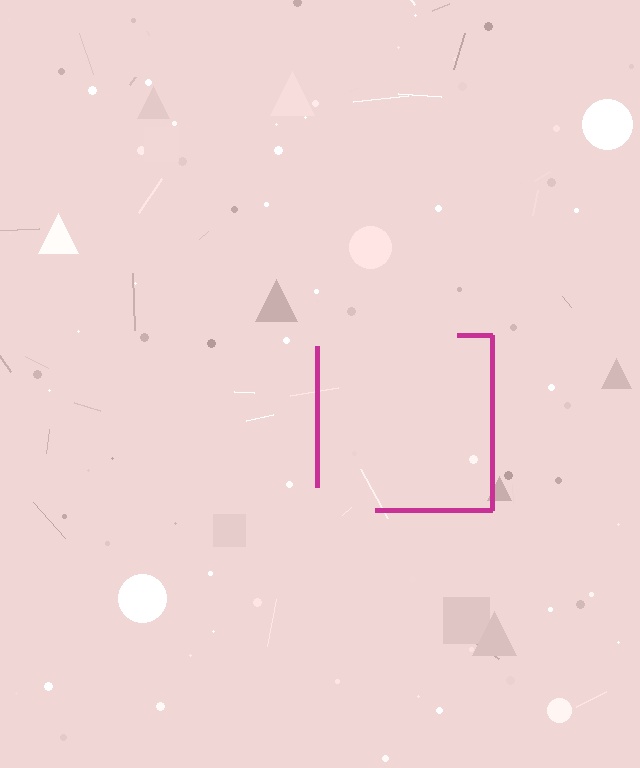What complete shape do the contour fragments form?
The contour fragments form a square.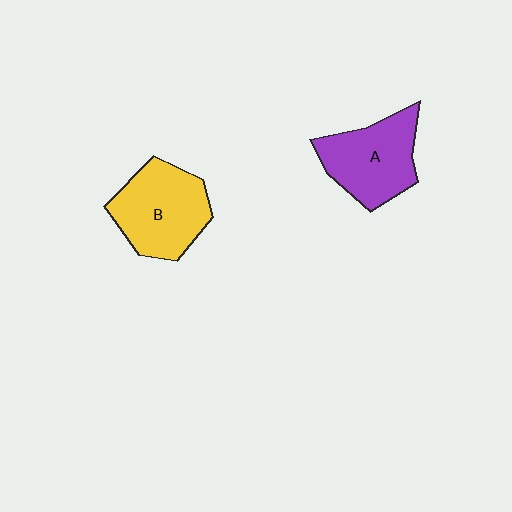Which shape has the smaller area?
Shape A (purple).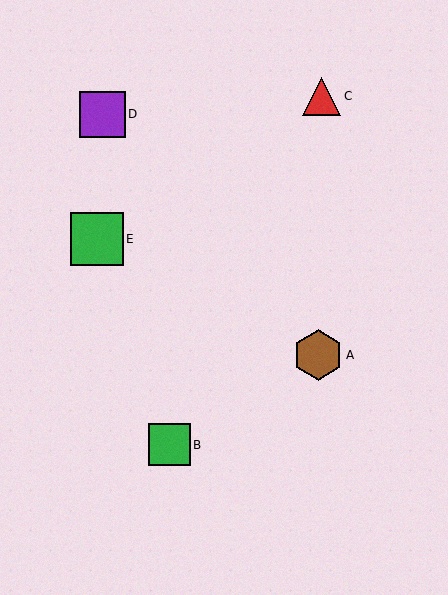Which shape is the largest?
The green square (labeled E) is the largest.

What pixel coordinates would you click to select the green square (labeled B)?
Click at (169, 445) to select the green square B.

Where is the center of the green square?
The center of the green square is at (169, 445).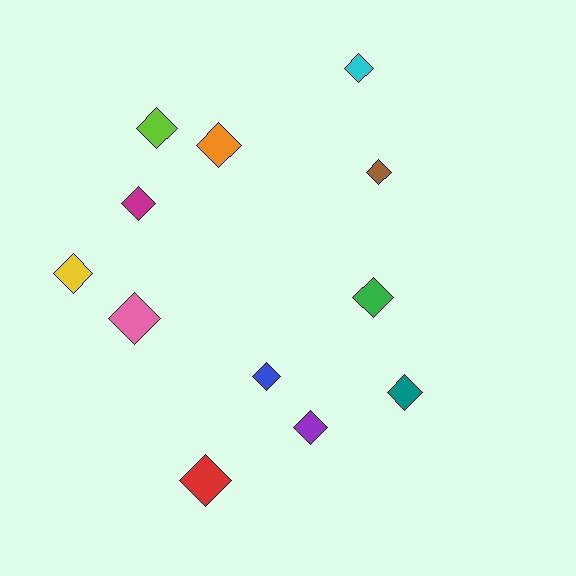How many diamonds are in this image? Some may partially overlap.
There are 12 diamonds.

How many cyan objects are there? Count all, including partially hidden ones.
There is 1 cyan object.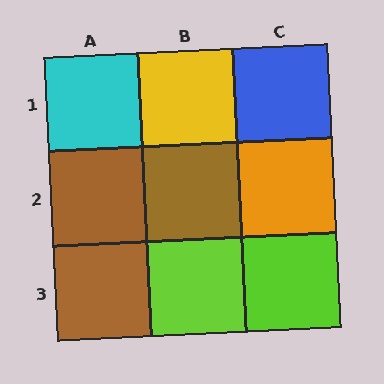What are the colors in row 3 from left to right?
Brown, lime, lime.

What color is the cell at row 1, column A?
Cyan.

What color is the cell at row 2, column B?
Brown.